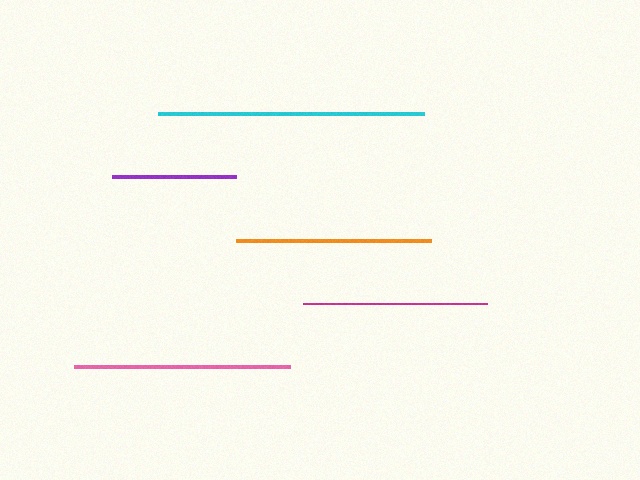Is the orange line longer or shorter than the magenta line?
The orange line is longer than the magenta line.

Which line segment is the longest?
The cyan line is the longest at approximately 265 pixels.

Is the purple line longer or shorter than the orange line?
The orange line is longer than the purple line.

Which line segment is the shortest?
The purple line is the shortest at approximately 124 pixels.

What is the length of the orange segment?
The orange segment is approximately 195 pixels long.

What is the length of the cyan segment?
The cyan segment is approximately 265 pixels long.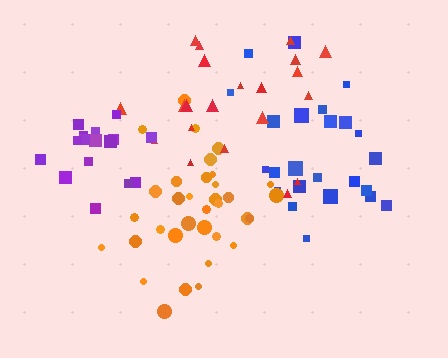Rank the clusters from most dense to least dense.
orange, blue, purple, red.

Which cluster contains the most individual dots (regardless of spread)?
Orange (34).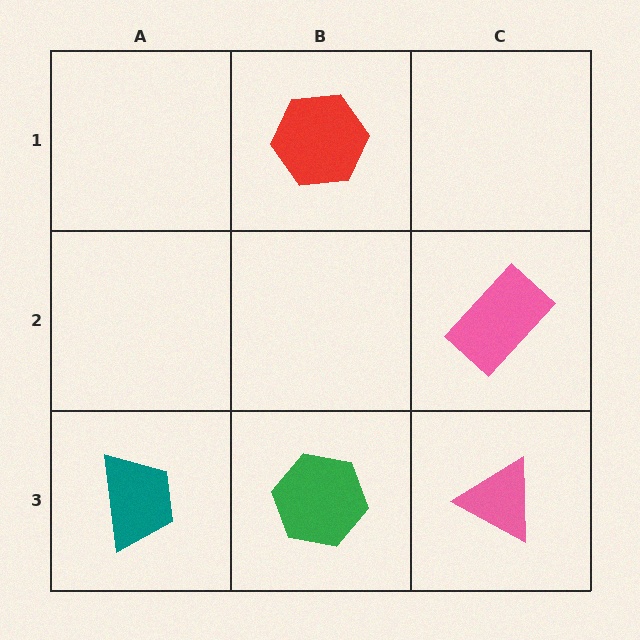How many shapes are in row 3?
3 shapes.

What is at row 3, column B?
A green hexagon.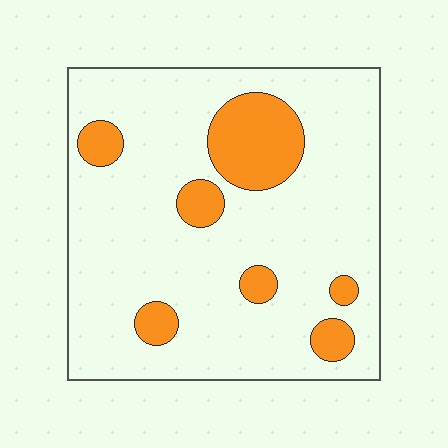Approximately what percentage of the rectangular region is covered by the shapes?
Approximately 15%.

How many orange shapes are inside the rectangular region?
7.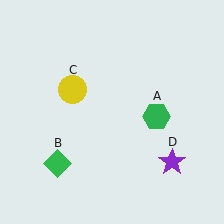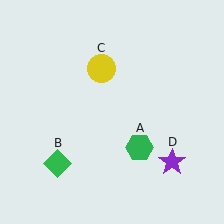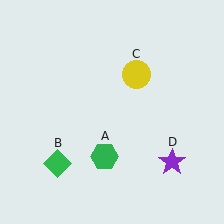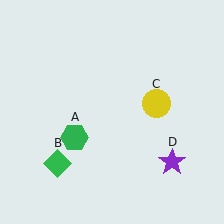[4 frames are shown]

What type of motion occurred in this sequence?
The green hexagon (object A), yellow circle (object C) rotated clockwise around the center of the scene.